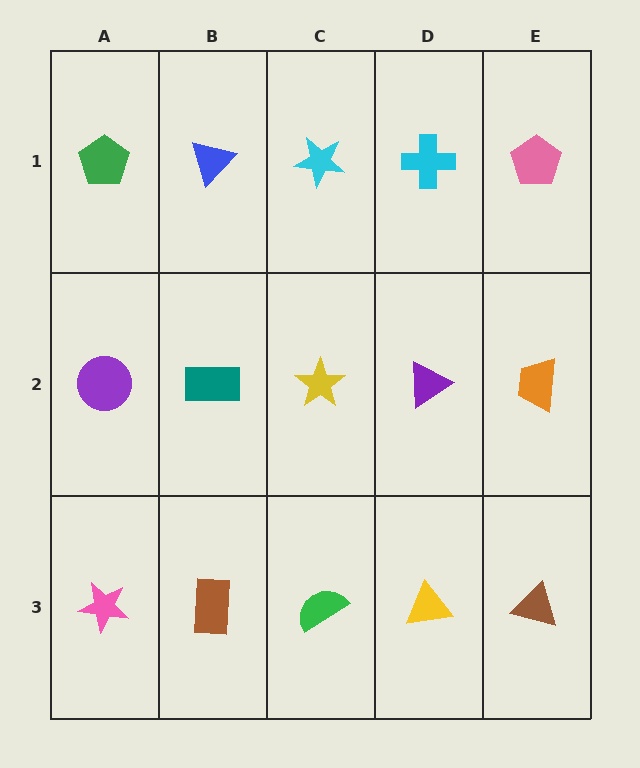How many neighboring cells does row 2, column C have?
4.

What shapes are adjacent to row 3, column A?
A purple circle (row 2, column A), a brown rectangle (row 3, column B).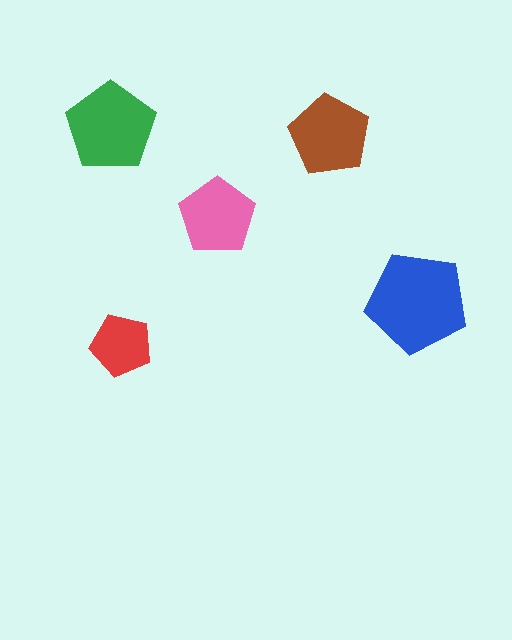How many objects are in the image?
There are 5 objects in the image.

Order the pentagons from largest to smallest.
the blue one, the green one, the brown one, the pink one, the red one.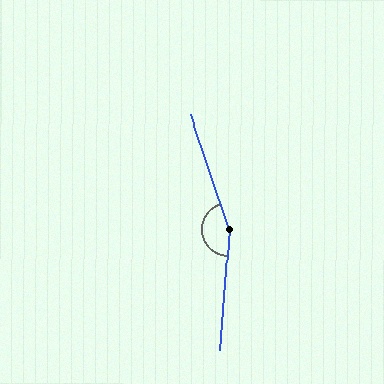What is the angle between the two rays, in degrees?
Approximately 158 degrees.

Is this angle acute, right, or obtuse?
It is obtuse.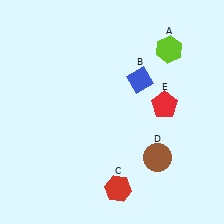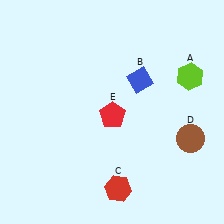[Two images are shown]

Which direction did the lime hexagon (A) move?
The lime hexagon (A) moved down.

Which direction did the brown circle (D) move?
The brown circle (D) moved right.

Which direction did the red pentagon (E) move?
The red pentagon (E) moved left.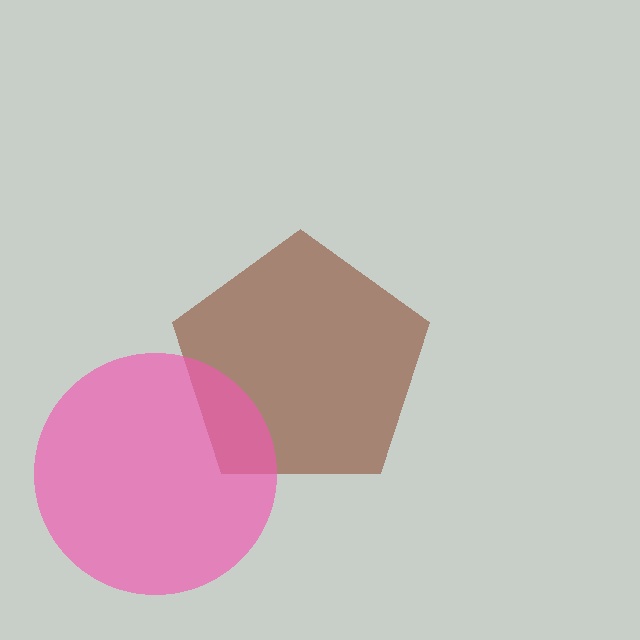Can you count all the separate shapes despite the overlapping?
Yes, there are 2 separate shapes.